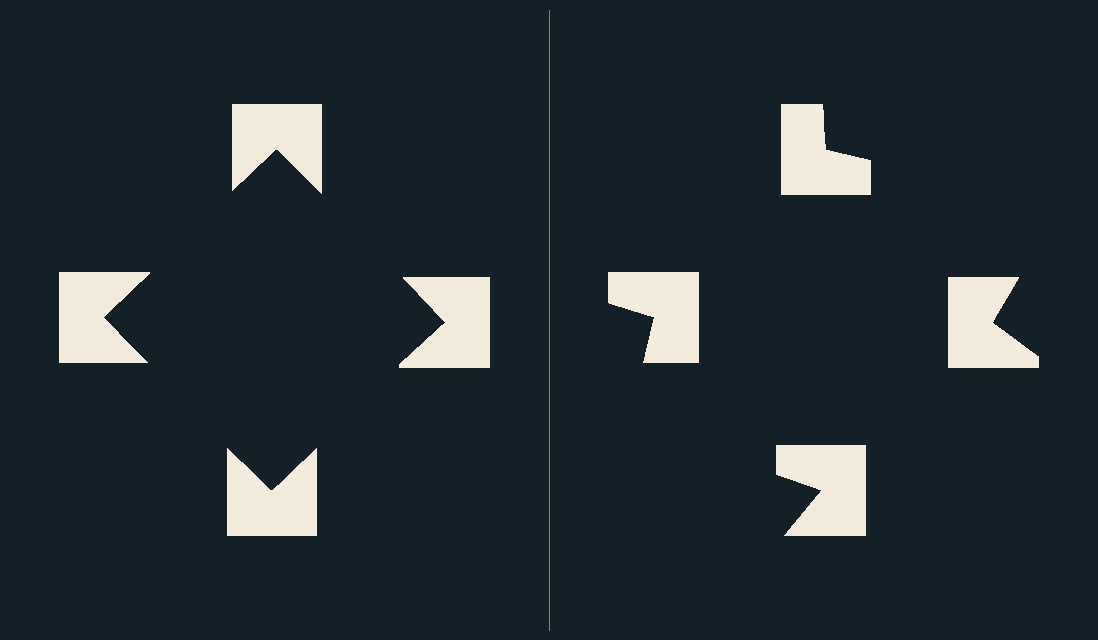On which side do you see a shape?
An illusory square appears on the left side. On the right side the wedge cuts are rotated, so no coherent shape forms.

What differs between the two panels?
The notched squares are positioned identically on both sides; only the wedge orientations differ. On the left they align to a square; on the right they are misaligned.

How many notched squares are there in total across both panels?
8 — 4 on each side.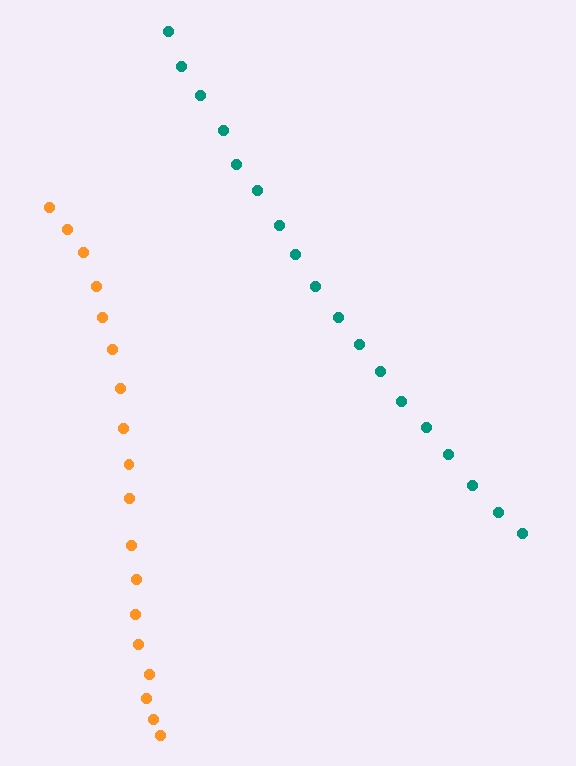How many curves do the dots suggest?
There are 2 distinct paths.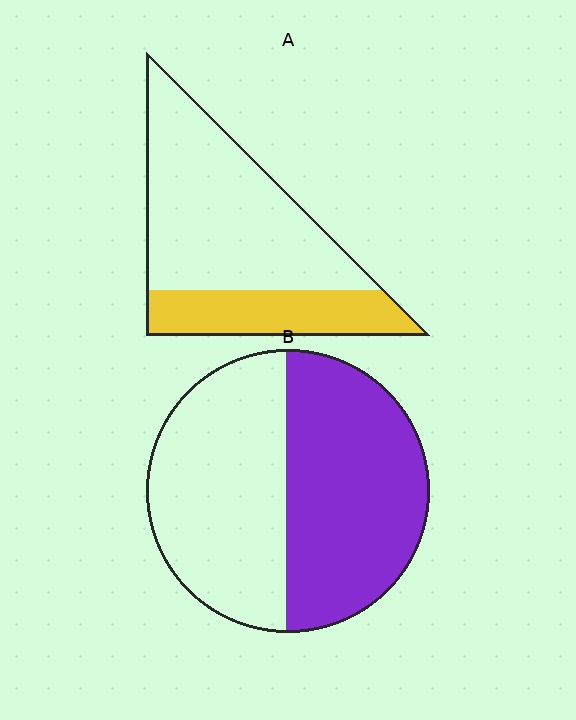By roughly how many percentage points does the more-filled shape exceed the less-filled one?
By roughly 20 percentage points (B over A).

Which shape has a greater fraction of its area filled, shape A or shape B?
Shape B.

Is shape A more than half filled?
No.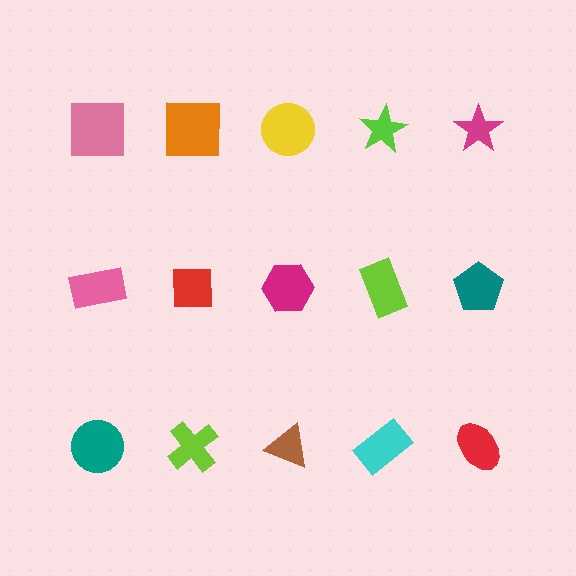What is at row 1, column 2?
An orange square.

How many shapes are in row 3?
5 shapes.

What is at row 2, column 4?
A lime rectangle.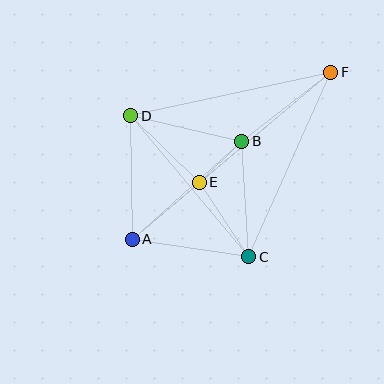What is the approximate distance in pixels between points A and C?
The distance between A and C is approximately 118 pixels.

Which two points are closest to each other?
Points B and E are closest to each other.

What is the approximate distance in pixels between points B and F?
The distance between B and F is approximately 113 pixels.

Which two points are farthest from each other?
Points A and F are farthest from each other.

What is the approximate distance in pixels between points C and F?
The distance between C and F is approximately 202 pixels.